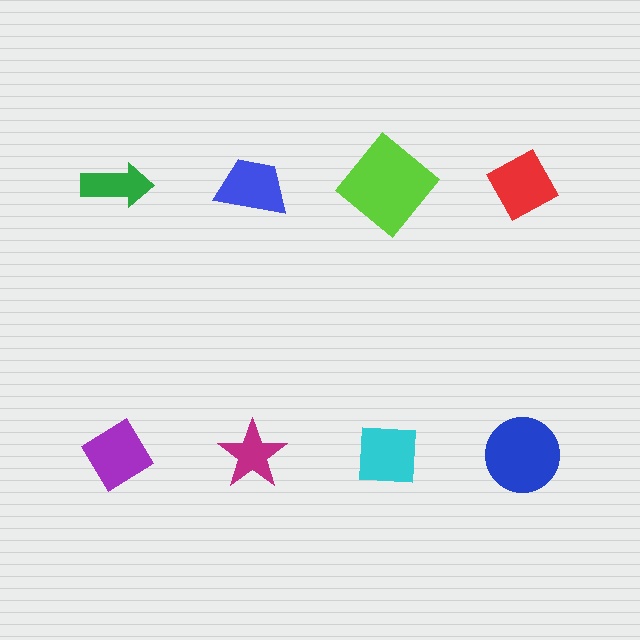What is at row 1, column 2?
A blue trapezoid.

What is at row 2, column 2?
A magenta star.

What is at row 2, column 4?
A blue circle.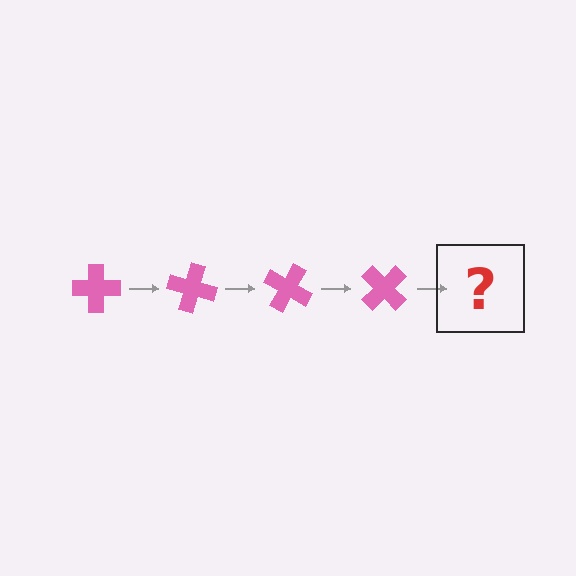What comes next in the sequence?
The next element should be a pink cross rotated 60 degrees.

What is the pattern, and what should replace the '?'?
The pattern is that the cross rotates 15 degrees each step. The '?' should be a pink cross rotated 60 degrees.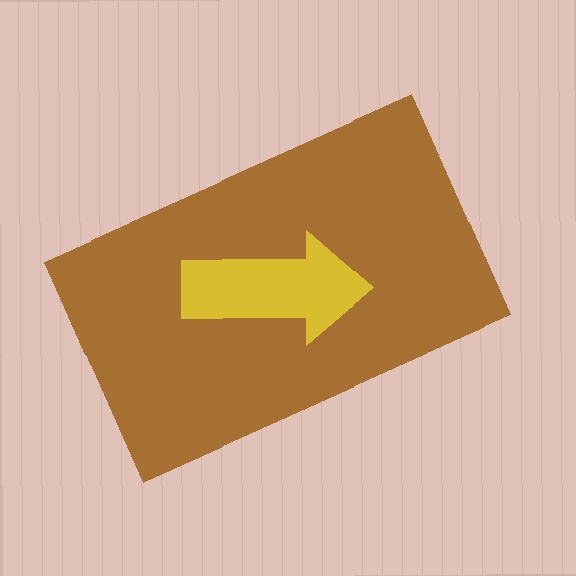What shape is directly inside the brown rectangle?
The yellow arrow.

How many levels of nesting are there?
2.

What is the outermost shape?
The brown rectangle.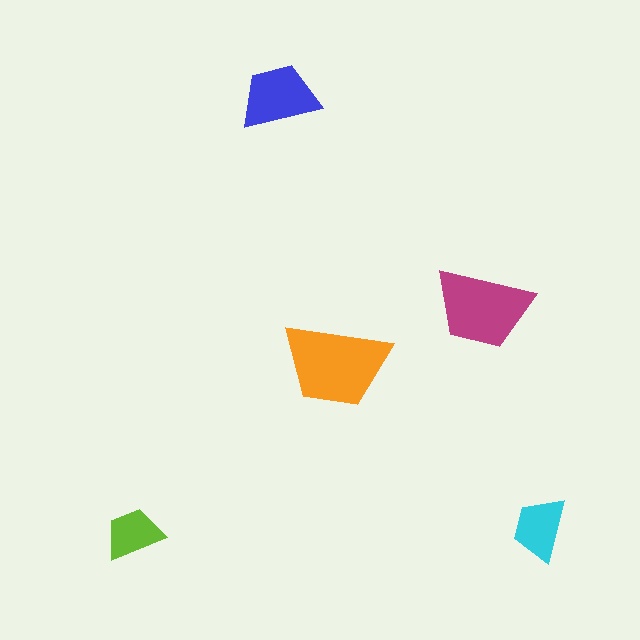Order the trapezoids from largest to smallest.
the orange one, the magenta one, the blue one, the cyan one, the lime one.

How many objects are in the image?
There are 5 objects in the image.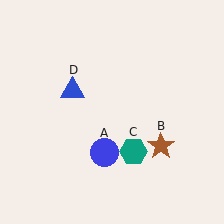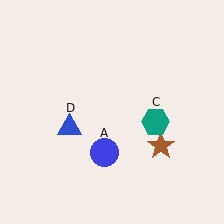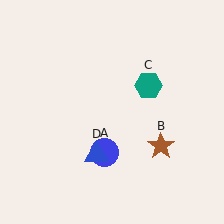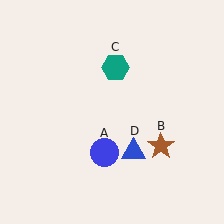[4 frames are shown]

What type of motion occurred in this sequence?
The teal hexagon (object C), blue triangle (object D) rotated counterclockwise around the center of the scene.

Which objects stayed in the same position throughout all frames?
Blue circle (object A) and brown star (object B) remained stationary.